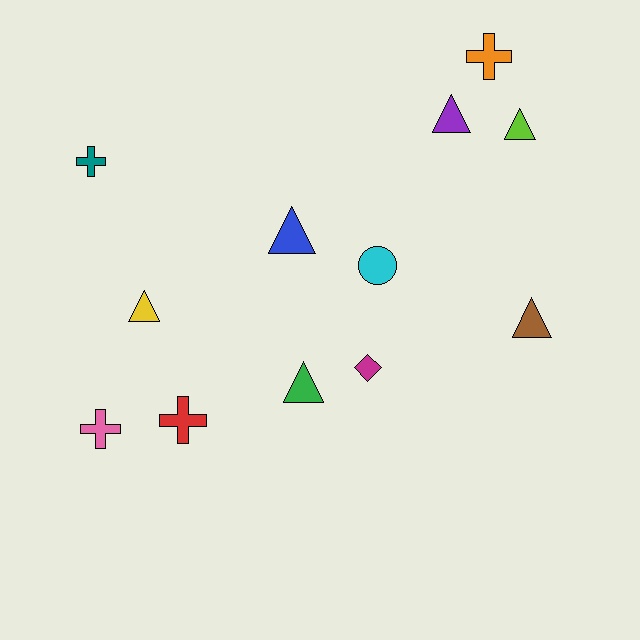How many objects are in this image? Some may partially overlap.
There are 12 objects.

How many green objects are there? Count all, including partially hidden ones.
There is 1 green object.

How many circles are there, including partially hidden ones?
There is 1 circle.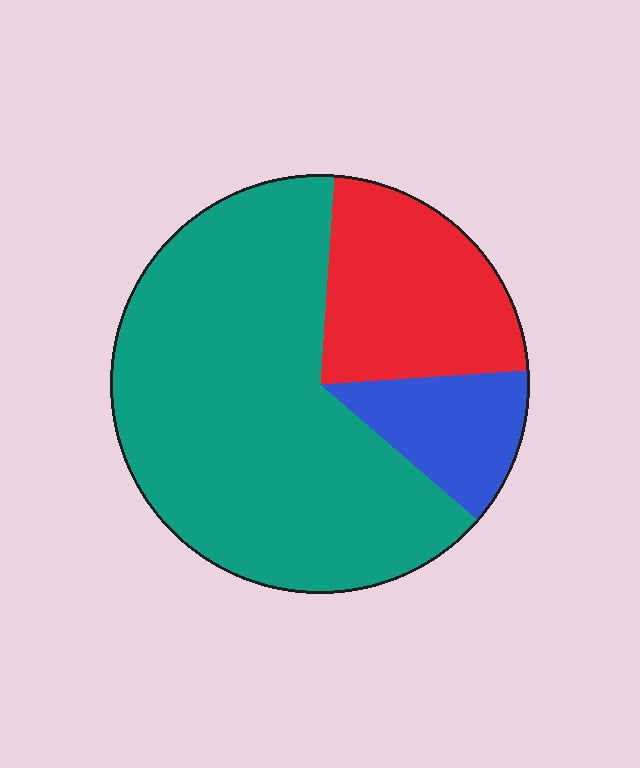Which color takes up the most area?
Teal, at roughly 65%.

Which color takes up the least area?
Blue, at roughly 10%.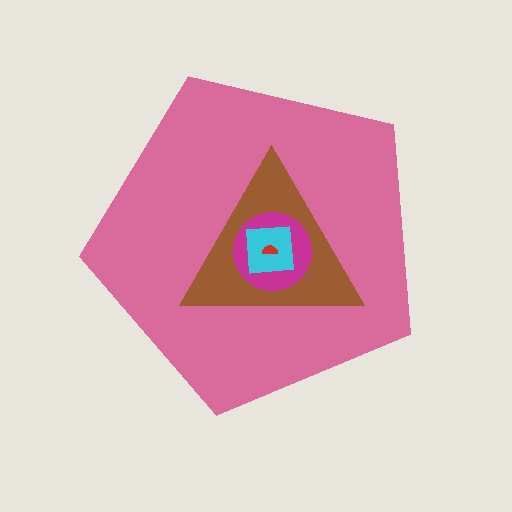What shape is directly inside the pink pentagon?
The brown triangle.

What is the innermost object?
The red semicircle.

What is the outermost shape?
The pink pentagon.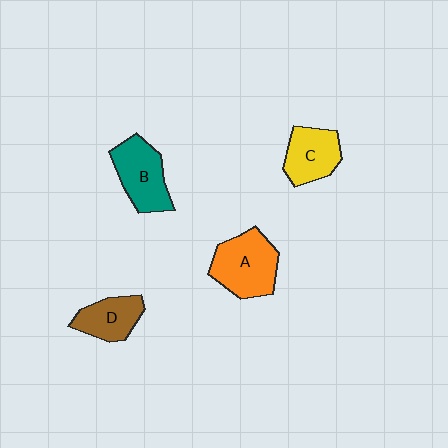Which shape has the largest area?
Shape A (orange).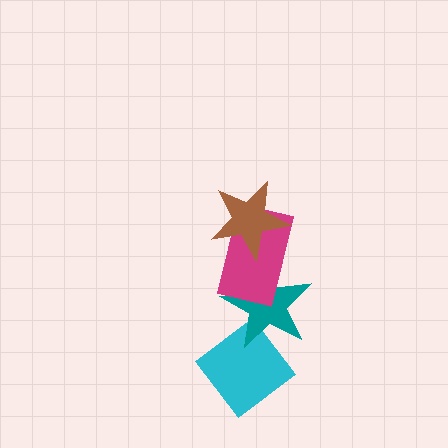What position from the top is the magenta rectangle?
The magenta rectangle is 2nd from the top.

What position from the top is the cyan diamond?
The cyan diamond is 4th from the top.